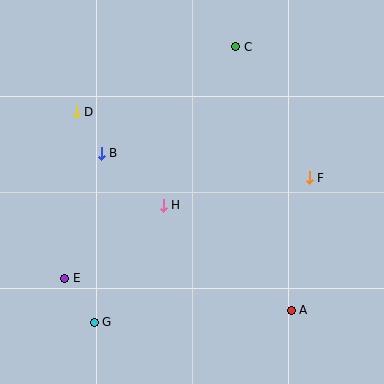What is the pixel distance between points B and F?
The distance between B and F is 209 pixels.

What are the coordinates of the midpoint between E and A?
The midpoint between E and A is at (178, 294).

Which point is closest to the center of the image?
Point H at (163, 205) is closest to the center.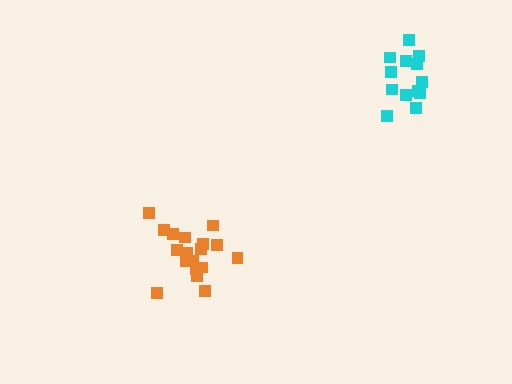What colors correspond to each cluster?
The clusters are colored: cyan, orange.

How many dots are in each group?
Group 1: 13 dots, Group 2: 18 dots (31 total).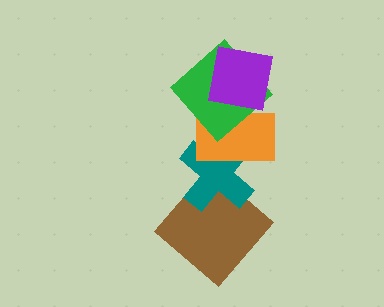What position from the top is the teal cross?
The teal cross is 4th from the top.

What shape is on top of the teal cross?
The orange rectangle is on top of the teal cross.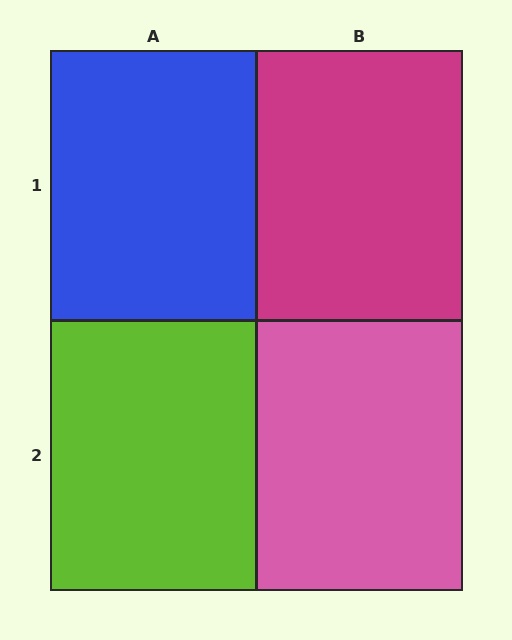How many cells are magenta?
1 cell is magenta.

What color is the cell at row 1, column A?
Blue.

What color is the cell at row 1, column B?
Magenta.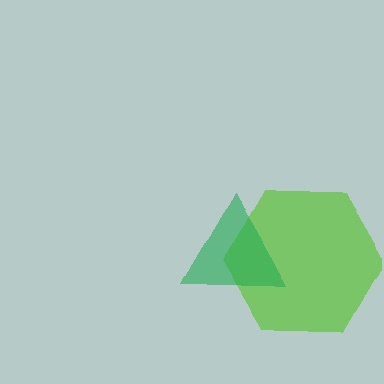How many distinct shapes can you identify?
There are 2 distinct shapes: a lime hexagon, a green triangle.